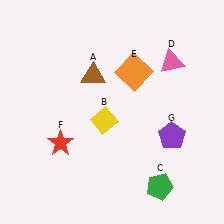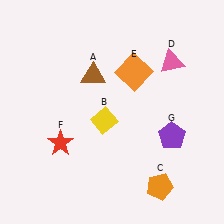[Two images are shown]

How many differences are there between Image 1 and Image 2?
There is 1 difference between the two images.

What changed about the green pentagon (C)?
In Image 1, C is green. In Image 2, it changed to orange.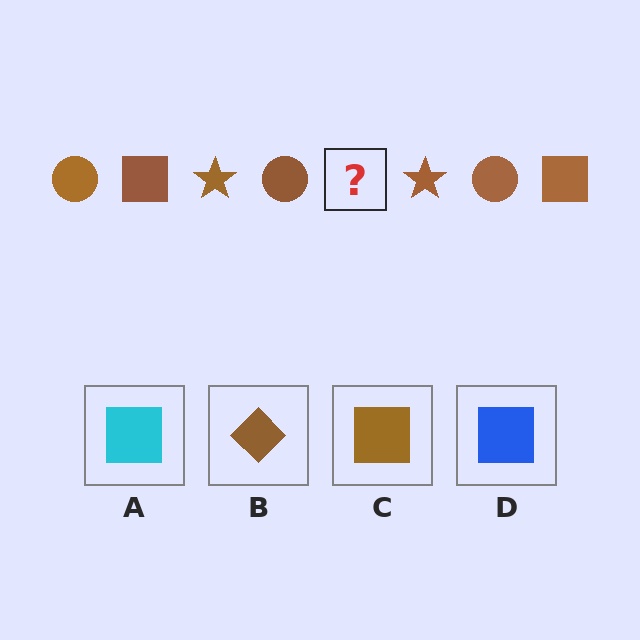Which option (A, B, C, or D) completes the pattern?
C.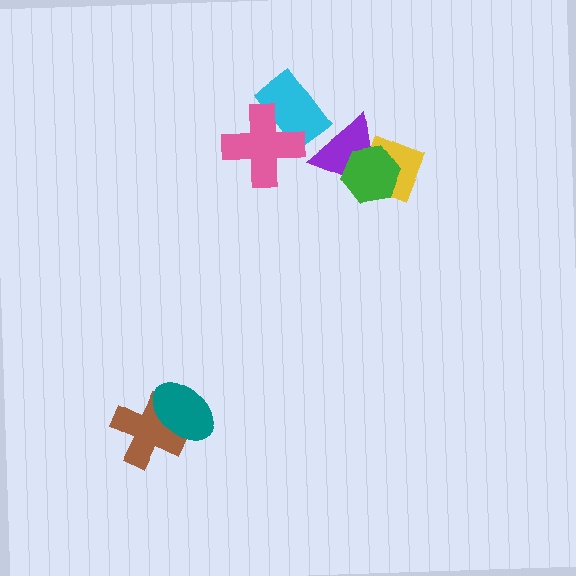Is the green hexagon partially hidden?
No, no other shape covers it.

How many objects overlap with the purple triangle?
2 objects overlap with the purple triangle.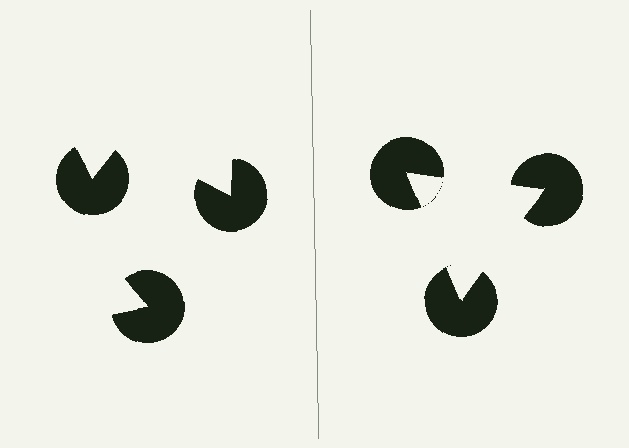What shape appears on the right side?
An illusory triangle.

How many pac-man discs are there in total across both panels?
6 — 3 on each side.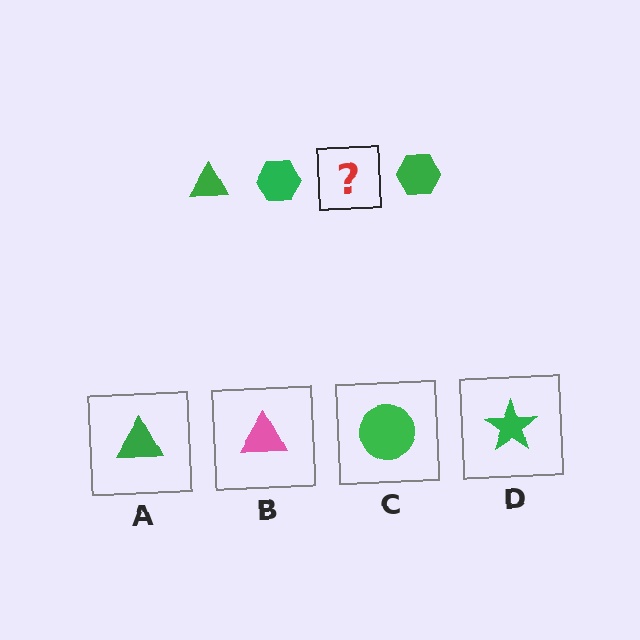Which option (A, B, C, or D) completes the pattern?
A.